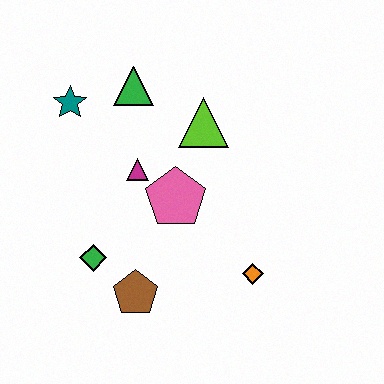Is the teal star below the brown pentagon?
No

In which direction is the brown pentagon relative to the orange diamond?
The brown pentagon is to the left of the orange diamond.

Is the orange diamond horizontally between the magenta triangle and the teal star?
No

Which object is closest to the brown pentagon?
The green diamond is closest to the brown pentagon.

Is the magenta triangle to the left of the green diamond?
No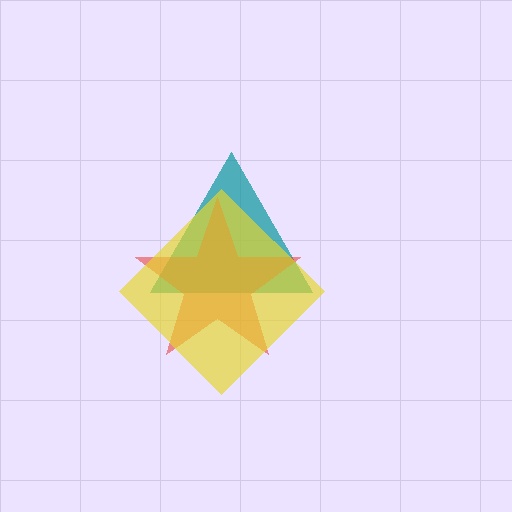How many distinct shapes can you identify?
There are 3 distinct shapes: a teal triangle, a red star, a yellow diamond.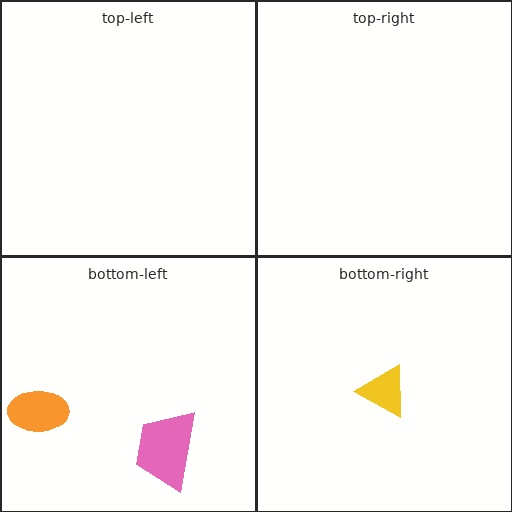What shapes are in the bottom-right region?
The yellow triangle.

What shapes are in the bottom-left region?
The pink trapezoid, the orange ellipse.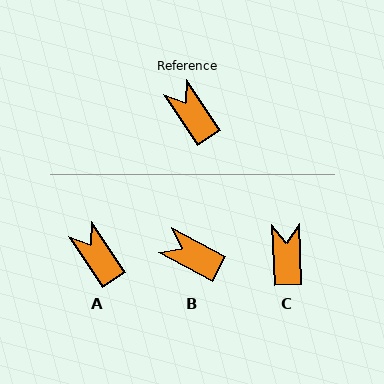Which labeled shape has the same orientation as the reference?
A.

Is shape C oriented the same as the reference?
No, it is off by about 31 degrees.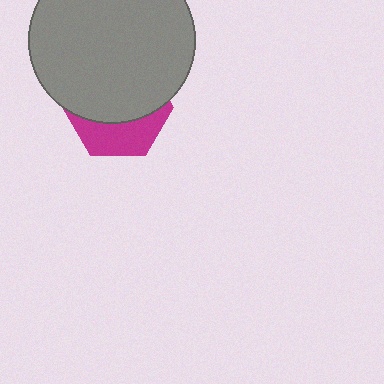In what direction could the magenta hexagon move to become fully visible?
The magenta hexagon could move down. That would shift it out from behind the gray circle entirely.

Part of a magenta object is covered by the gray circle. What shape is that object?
It is a hexagon.